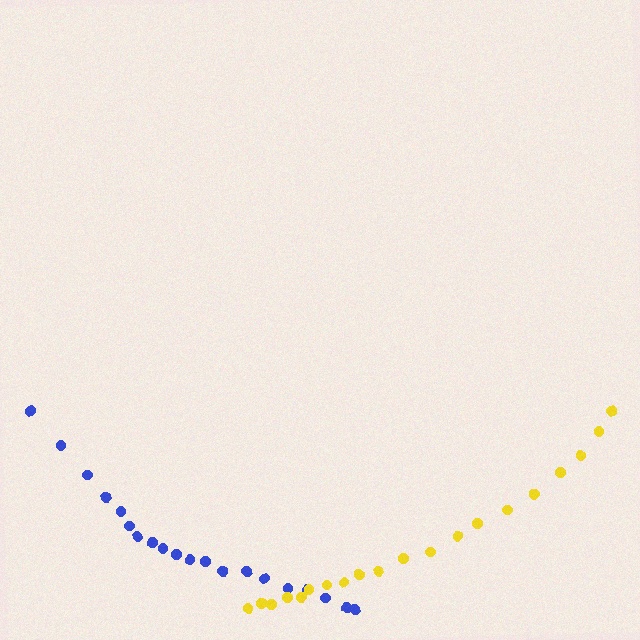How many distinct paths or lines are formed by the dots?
There are 2 distinct paths.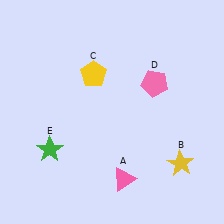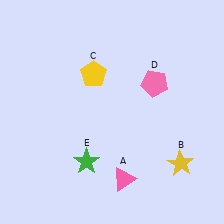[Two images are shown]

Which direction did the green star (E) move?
The green star (E) moved right.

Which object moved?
The green star (E) moved right.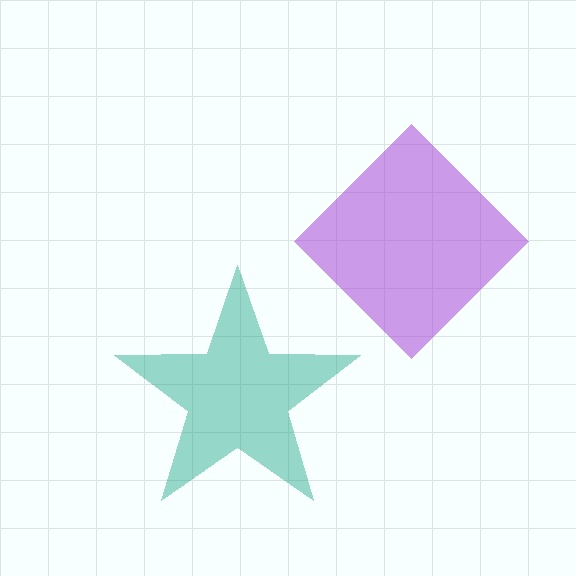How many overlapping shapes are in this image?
There are 2 overlapping shapes in the image.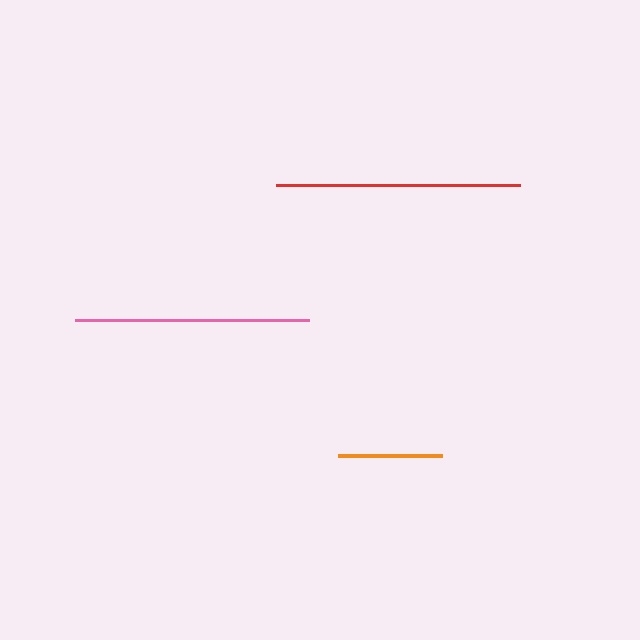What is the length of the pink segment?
The pink segment is approximately 234 pixels long.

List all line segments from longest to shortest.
From longest to shortest: red, pink, orange.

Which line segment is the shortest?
The orange line is the shortest at approximately 104 pixels.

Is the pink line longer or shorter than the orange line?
The pink line is longer than the orange line.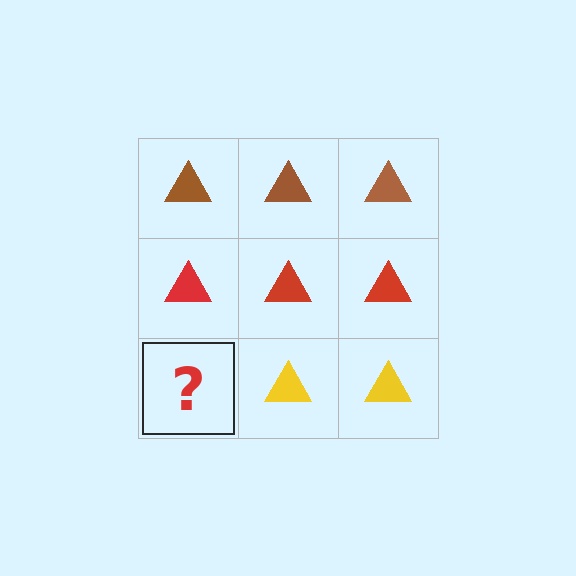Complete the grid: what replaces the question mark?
The question mark should be replaced with a yellow triangle.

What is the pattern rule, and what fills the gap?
The rule is that each row has a consistent color. The gap should be filled with a yellow triangle.